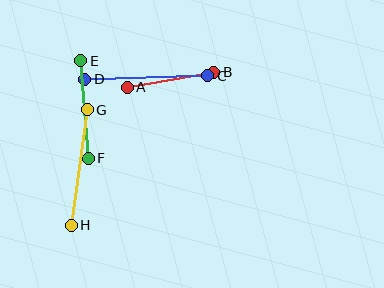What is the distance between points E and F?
The distance is approximately 98 pixels.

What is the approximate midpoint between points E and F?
The midpoint is at approximately (84, 109) pixels.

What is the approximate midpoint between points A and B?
The midpoint is at approximately (170, 80) pixels.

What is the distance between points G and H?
The distance is approximately 117 pixels.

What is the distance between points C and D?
The distance is approximately 123 pixels.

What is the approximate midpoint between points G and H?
The midpoint is at approximately (79, 168) pixels.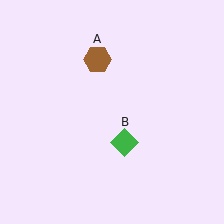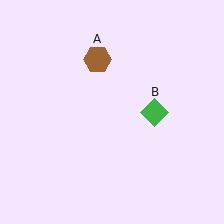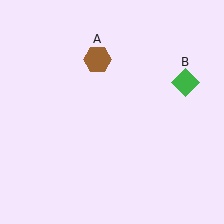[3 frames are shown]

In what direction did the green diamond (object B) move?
The green diamond (object B) moved up and to the right.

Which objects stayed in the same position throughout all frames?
Brown hexagon (object A) remained stationary.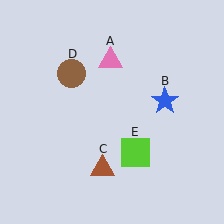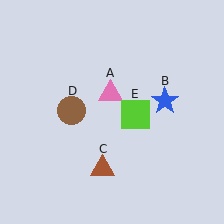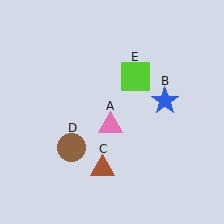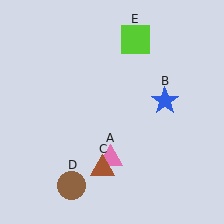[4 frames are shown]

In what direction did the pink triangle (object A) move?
The pink triangle (object A) moved down.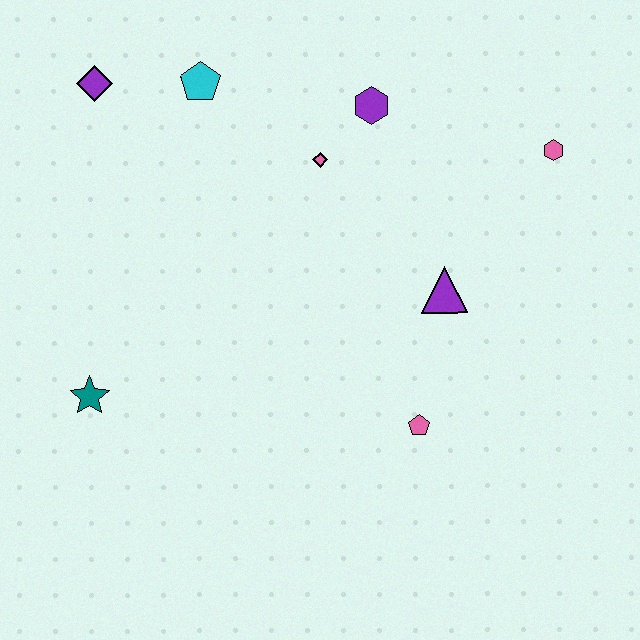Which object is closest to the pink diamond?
The purple hexagon is closest to the pink diamond.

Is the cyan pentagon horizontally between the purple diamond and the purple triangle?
Yes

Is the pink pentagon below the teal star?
Yes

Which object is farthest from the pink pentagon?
The purple diamond is farthest from the pink pentagon.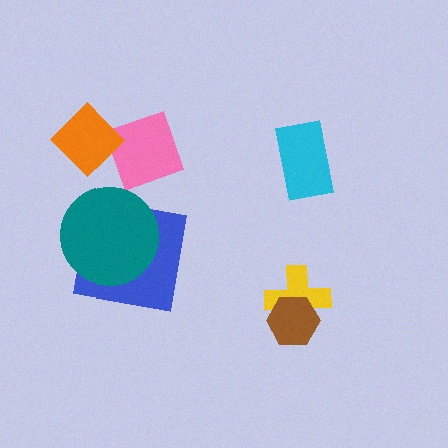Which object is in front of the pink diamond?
The orange diamond is in front of the pink diamond.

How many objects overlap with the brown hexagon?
1 object overlaps with the brown hexagon.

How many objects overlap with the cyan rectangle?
0 objects overlap with the cyan rectangle.